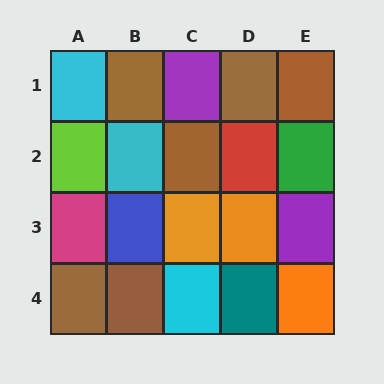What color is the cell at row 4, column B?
Brown.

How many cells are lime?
1 cell is lime.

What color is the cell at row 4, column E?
Orange.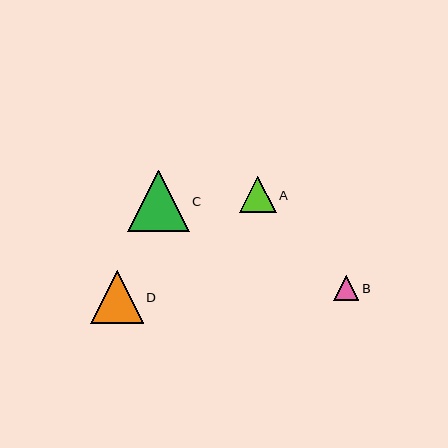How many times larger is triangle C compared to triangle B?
Triangle C is approximately 2.5 times the size of triangle B.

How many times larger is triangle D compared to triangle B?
Triangle D is approximately 2.1 times the size of triangle B.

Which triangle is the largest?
Triangle C is the largest with a size of approximately 61 pixels.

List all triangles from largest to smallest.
From largest to smallest: C, D, A, B.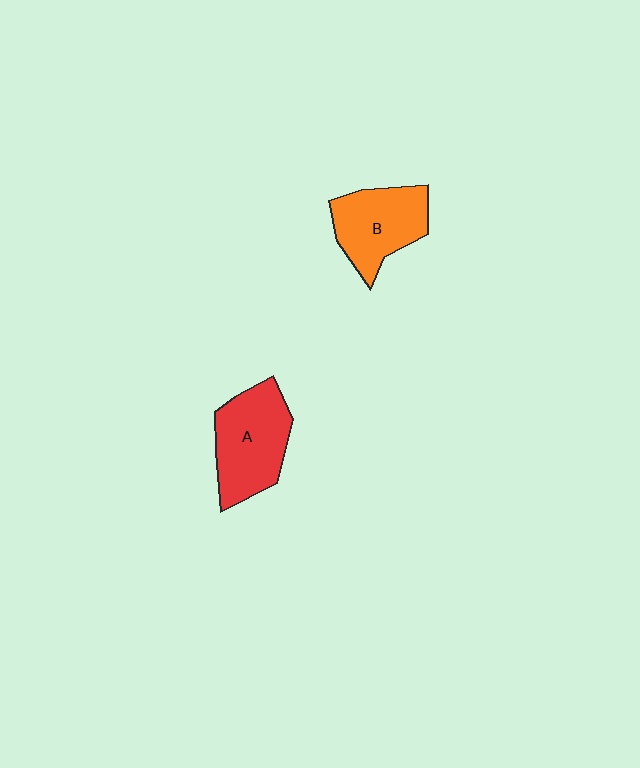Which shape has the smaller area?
Shape B (orange).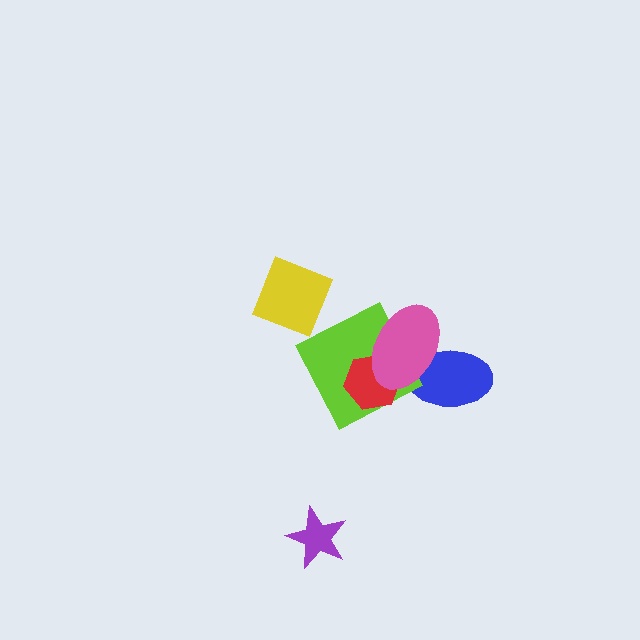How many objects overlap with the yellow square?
0 objects overlap with the yellow square.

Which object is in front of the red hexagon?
The pink ellipse is in front of the red hexagon.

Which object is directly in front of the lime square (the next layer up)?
The red hexagon is directly in front of the lime square.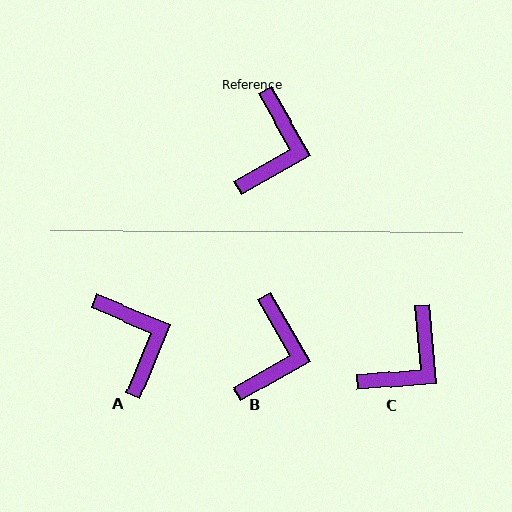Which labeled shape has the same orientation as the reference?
B.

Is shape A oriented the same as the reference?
No, it is off by about 38 degrees.